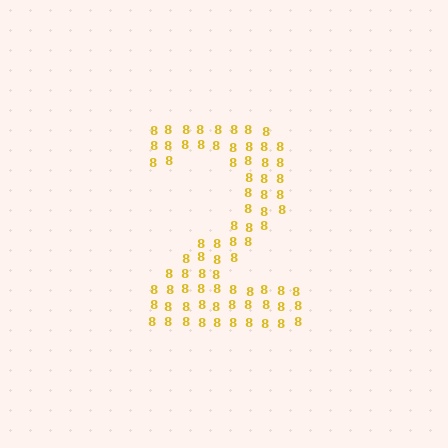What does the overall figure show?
The overall figure shows the digit 2.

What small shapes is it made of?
It is made of small digit 8's.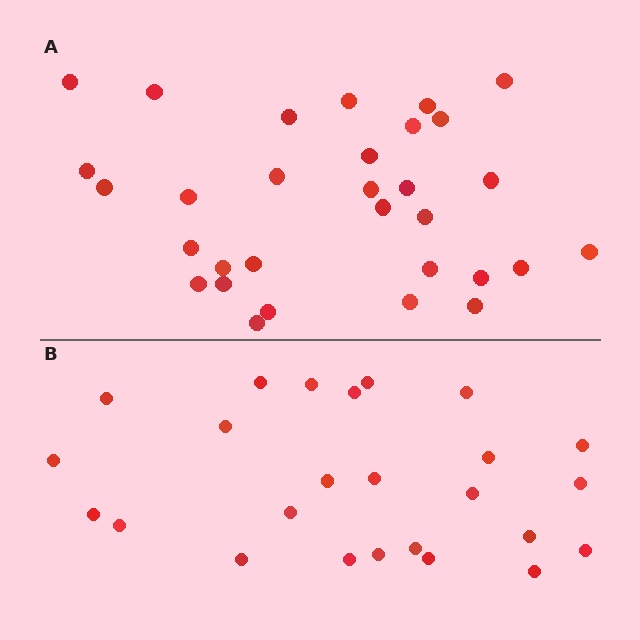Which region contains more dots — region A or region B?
Region A (the top region) has more dots.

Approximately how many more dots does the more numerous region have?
Region A has about 6 more dots than region B.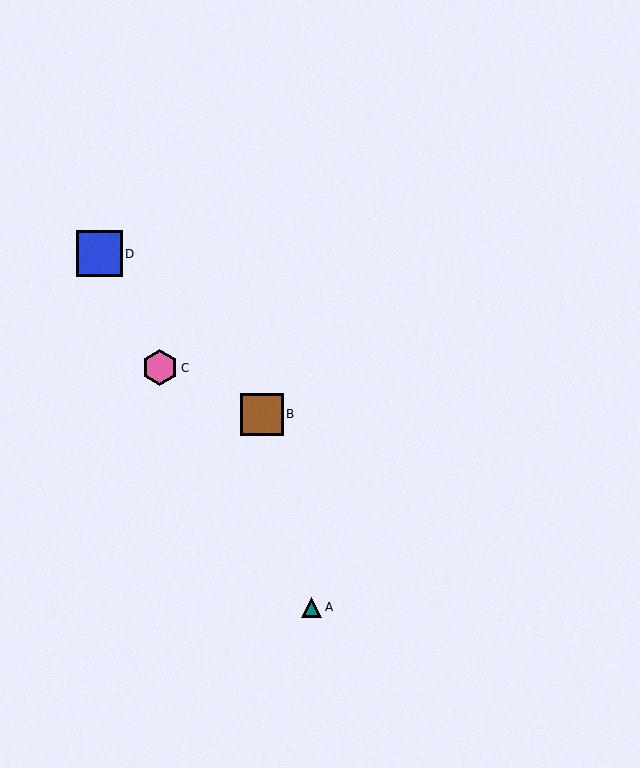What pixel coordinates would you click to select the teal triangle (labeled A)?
Click at (311, 607) to select the teal triangle A.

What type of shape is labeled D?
Shape D is a blue square.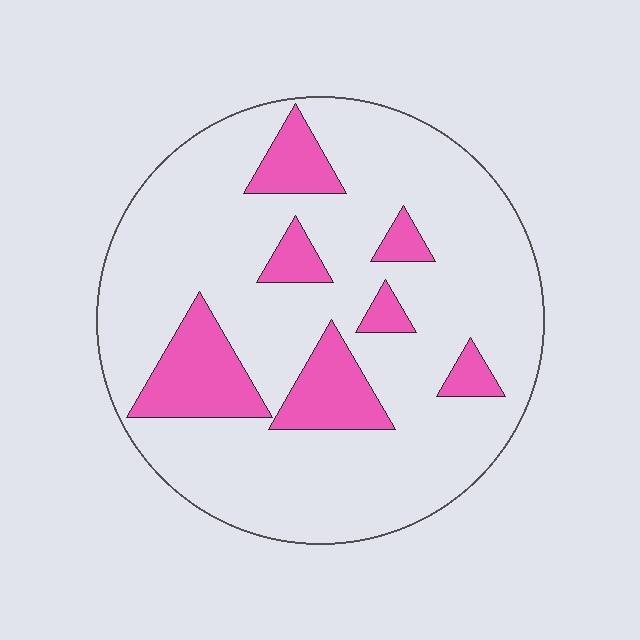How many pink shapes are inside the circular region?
7.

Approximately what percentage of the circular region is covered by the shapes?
Approximately 20%.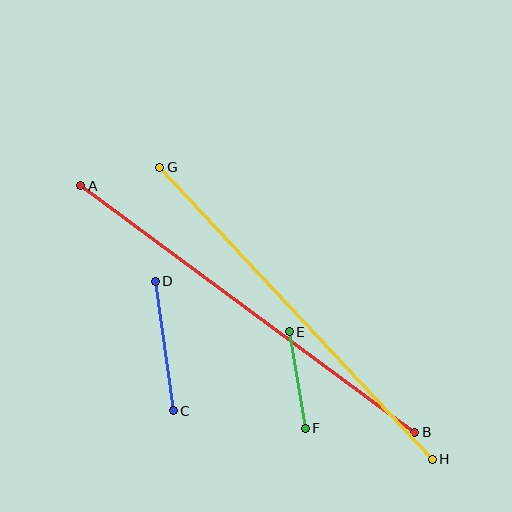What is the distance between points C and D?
The distance is approximately 131 pixels.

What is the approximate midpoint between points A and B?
The midpoint is at approximately (248, 309) pixels.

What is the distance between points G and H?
The distance is approximately 399 pixels.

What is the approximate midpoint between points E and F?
The midpoint is at approximately (297, 380) pixels.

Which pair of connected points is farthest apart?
Points A and B are farthest apart.